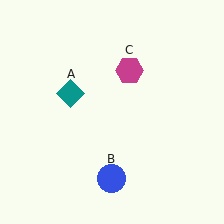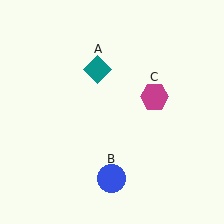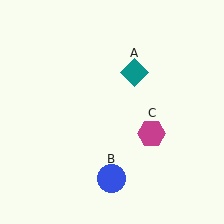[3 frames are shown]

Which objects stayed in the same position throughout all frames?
Blue circle (object B) remained stationary.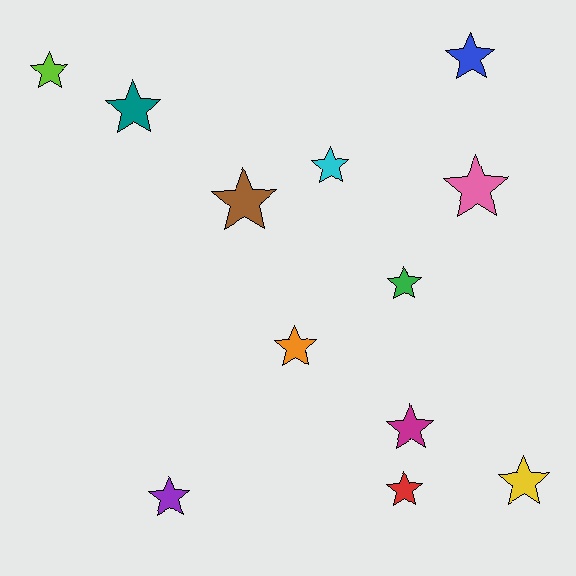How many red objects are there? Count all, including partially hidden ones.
There is 1 red object.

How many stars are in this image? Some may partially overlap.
There are 12 stars.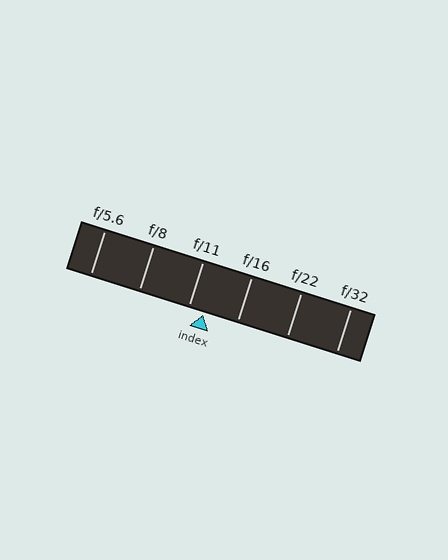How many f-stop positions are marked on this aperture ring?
There are 6 f-stop positions marked.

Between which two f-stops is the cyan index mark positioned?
The index mark is between f/11 and f/16.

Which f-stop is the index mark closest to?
The index mark is closest to f/11.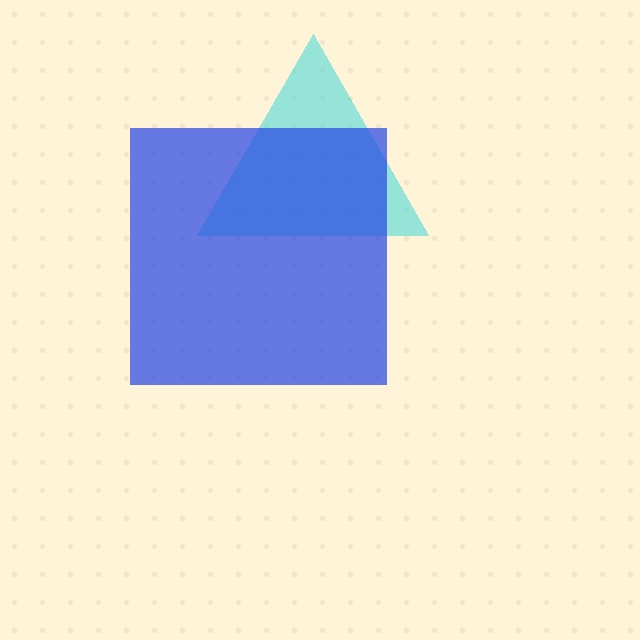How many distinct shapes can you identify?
There are 2 distinct shapes: a cyan triangle, a blue square.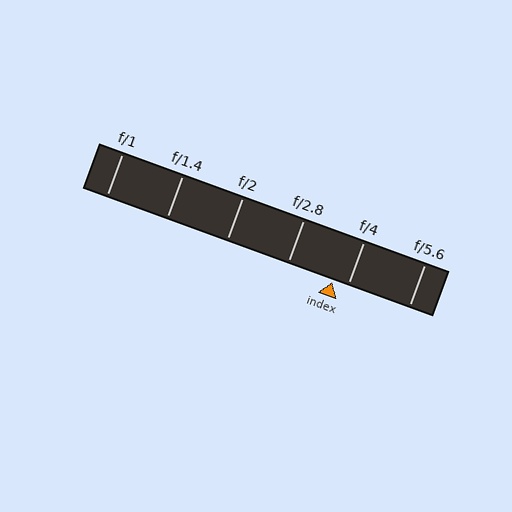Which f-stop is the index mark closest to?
The index mark is closest to f/4.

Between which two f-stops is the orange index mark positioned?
The index mark is between f/2.8 and f/4.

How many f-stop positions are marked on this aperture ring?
There are 6 f-stop positions marked.